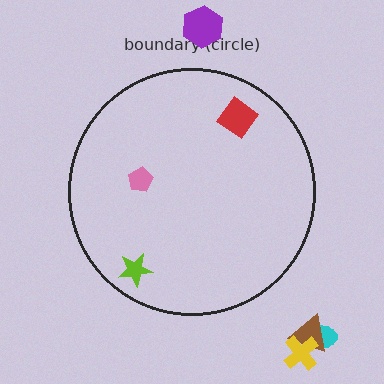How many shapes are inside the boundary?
3 inside, 4 outside.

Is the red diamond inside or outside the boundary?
Inside.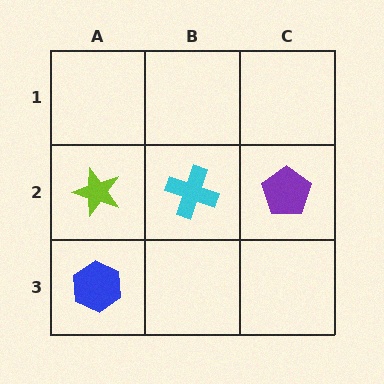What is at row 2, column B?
A cyan cross.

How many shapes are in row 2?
3 shapes.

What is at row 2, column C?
A purple pentagon.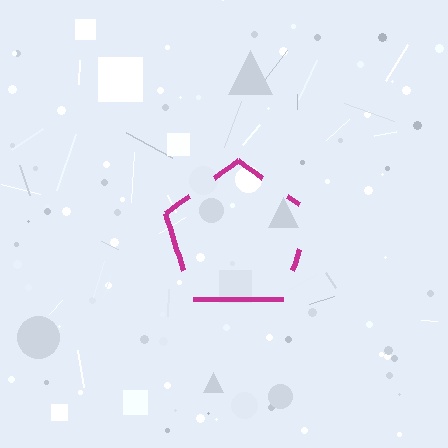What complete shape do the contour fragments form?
The contour fragments form a pentagon.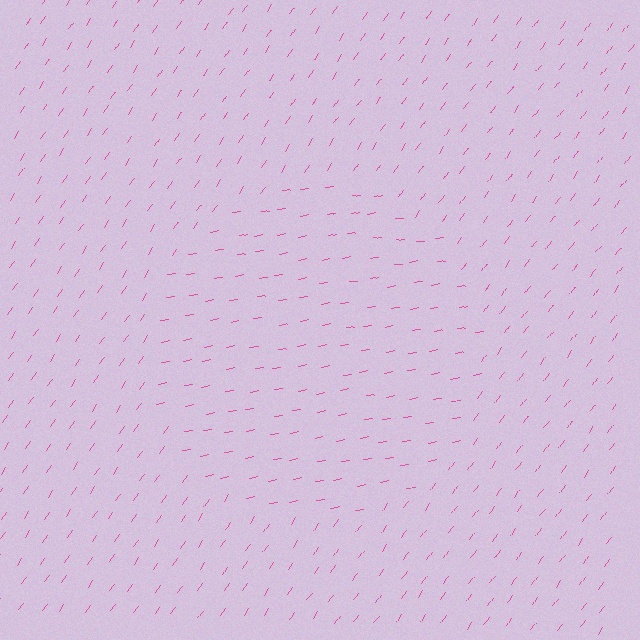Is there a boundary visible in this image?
Yes, there is a texture boundary formed by a change in line orientation.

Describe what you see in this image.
The image is filled with small pink line segments. A circle region in the image has lines oriented differently from the surrounding lines, creating a visible texture boundary.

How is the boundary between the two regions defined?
The boundary is defined purely by a change in line orientation (approximately 45 degrees difference). All lines are the same color and thickness.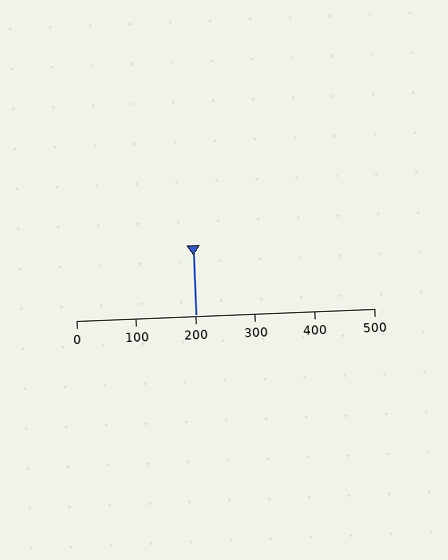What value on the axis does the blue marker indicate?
The marker indicates approximately 200.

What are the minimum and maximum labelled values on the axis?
The axis runs from 0 to 500.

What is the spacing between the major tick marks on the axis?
The major ticks are spaced 100 apart.